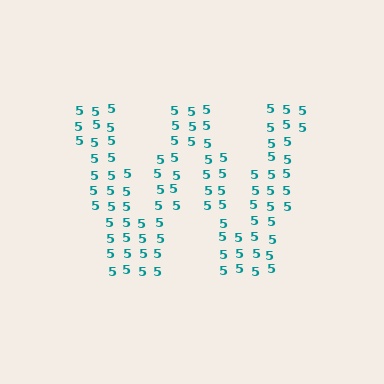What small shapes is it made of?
It is made of small digit 5's.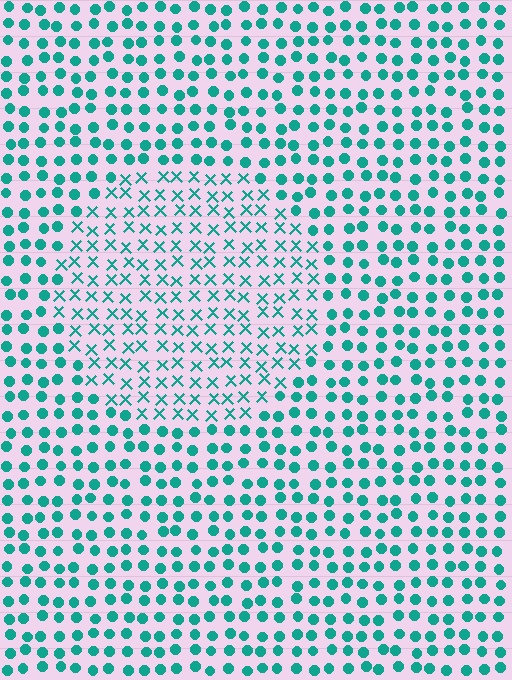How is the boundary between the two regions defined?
The boundary is defined by a change in element shape: X marks inside vs. circles outside. All elements share the same color and spacing.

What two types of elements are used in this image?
The image uses X marks inside the circle region and circles outside it.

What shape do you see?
I see a circle.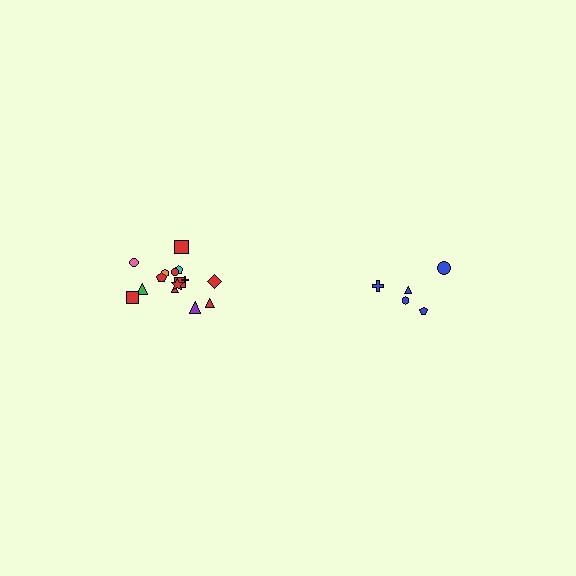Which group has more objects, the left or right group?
The left group.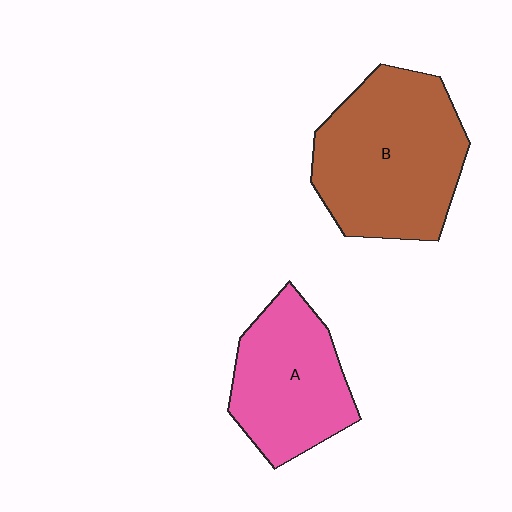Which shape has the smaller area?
Shape A (pink).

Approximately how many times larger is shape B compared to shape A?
Approximately 1.4 times.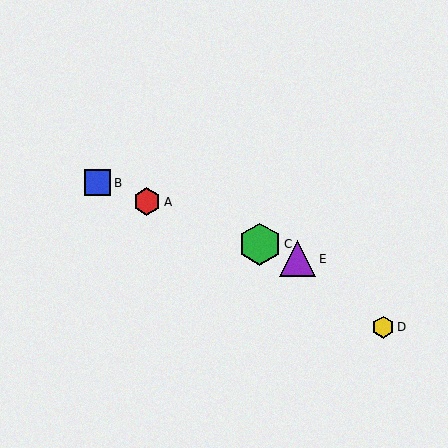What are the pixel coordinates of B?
Object B is at (98, 183).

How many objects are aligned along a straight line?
4 objects (A, B, C, E) are aligned along a straight line.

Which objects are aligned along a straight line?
Objects A, B, C, E are aligned along a straight line.